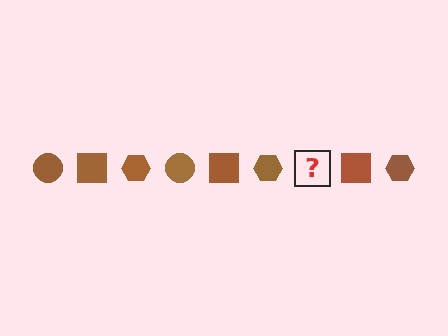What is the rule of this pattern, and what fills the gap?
The rule is that the pattern cycles through circle, square, hexagon shapes in brown. The gap should be filled with a brown circle.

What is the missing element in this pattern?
The missing element is a brown circle.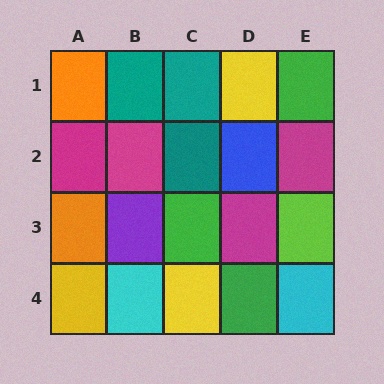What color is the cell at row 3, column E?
Lime.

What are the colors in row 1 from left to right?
Orange, teal, teal, yellow, green.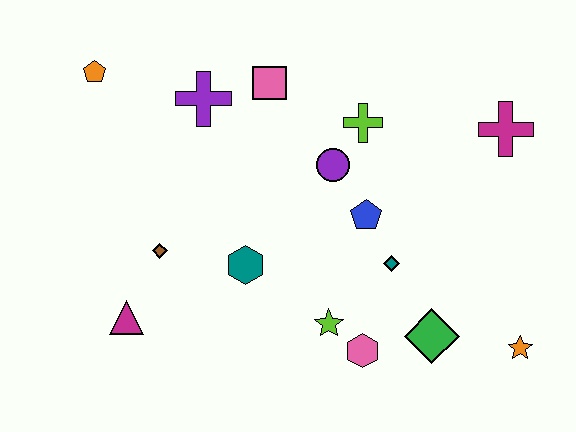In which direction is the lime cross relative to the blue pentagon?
The lime cross is above the blue pentagon.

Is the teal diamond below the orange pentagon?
Yes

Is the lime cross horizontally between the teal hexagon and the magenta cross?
Yes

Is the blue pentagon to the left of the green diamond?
Yes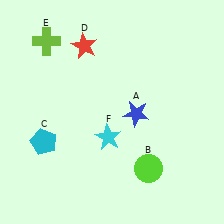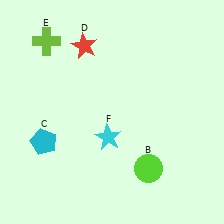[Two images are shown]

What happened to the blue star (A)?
The blue star (A) was removed in Image 2. It was in the bottom-right area of Image 1.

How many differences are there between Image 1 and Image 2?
There is 1 difference between the two images.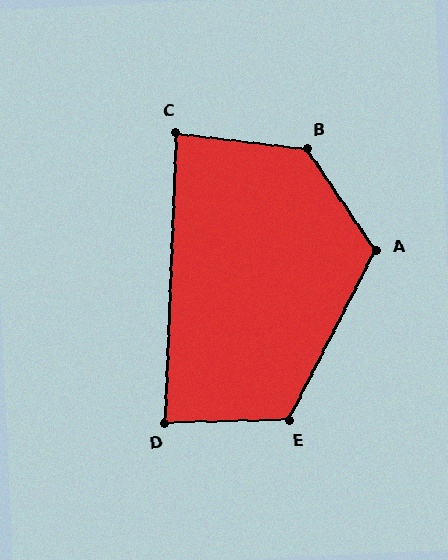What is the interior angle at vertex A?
Approximately 119 degrees (obtuse).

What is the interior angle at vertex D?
Approximately 87 degrees (approximately right).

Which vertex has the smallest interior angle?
C, at approximately 85 degrees.